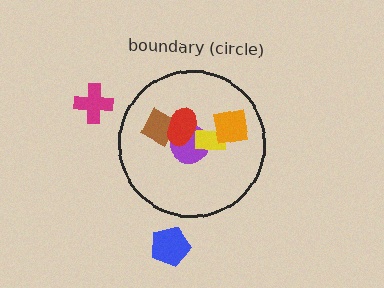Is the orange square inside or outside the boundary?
Inside.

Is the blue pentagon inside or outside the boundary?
Outside.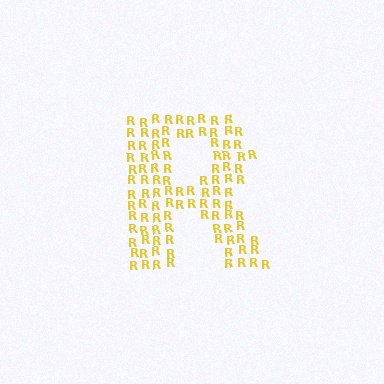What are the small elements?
The small elements are letter R's.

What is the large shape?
The large shape is the letter R.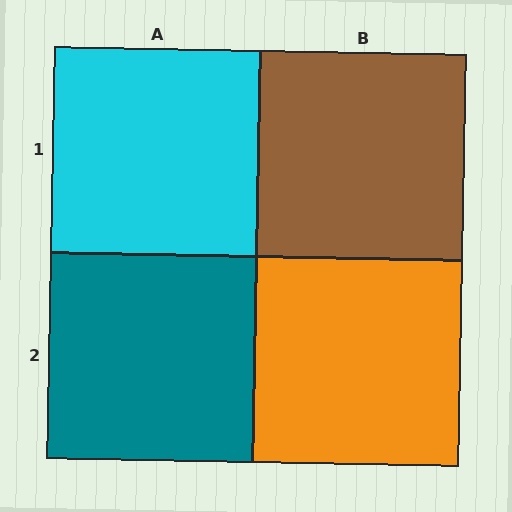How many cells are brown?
1 cell is brown.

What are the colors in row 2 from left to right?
Teal, orange.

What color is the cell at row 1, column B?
Brown.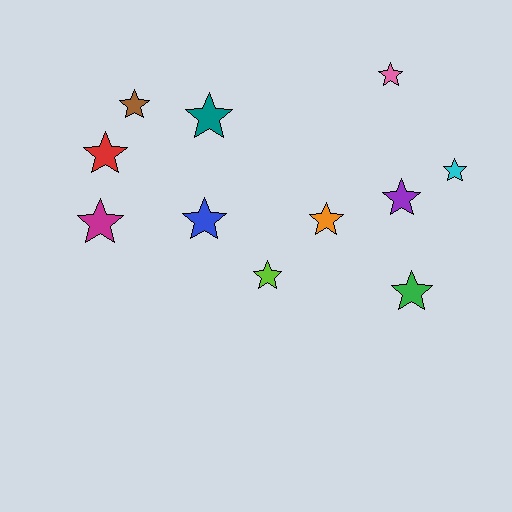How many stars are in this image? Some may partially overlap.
There are 11 stars.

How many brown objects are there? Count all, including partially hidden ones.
There is 1 brown object.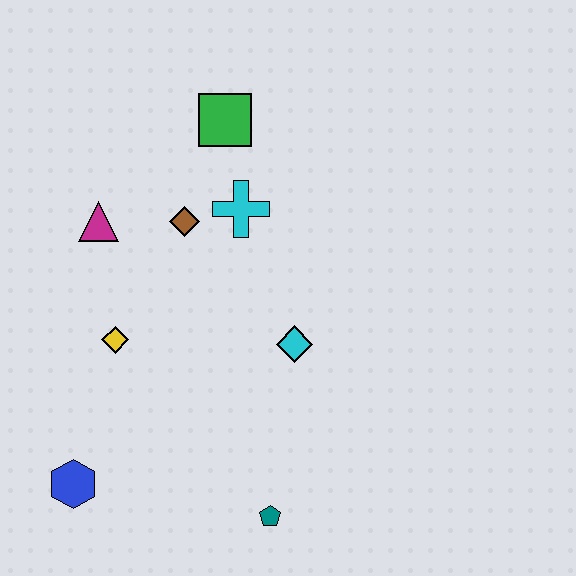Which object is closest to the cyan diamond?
The cyan cross is closest to the cyan diamond.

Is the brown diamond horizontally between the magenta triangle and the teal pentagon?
Yes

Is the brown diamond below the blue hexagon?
No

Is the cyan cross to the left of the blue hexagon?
No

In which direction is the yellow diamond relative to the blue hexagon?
The yellow diamond is above the blue hexagon.